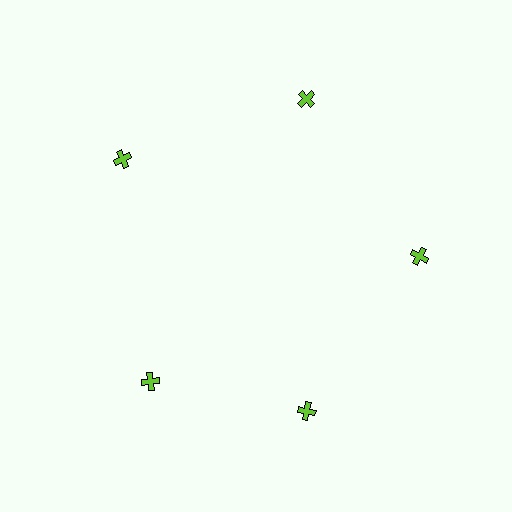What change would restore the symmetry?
The symmetry would be restored by rotating it back into even spacing with its neighbors so that all 5 crosses sit at equal angles and equal distance from the center.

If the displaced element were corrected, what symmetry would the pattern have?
It would have 5-fold rotational symmetry — the pattern would map onto itself every 72 degrees.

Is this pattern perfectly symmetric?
No. The 5 lime crosses are arranged in a ring, but one element near the 8 o'clock position is rotated out of alignment along the ring, breaking the 5-fold rotational symmetry.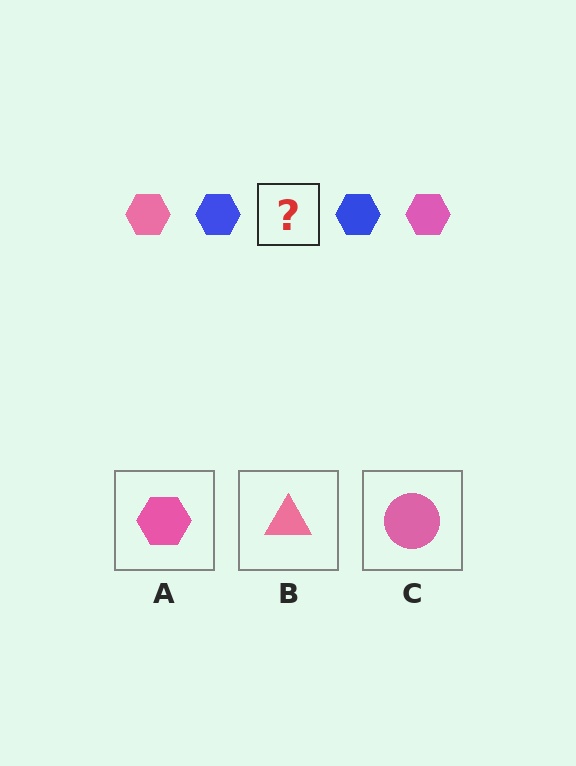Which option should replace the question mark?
Option A.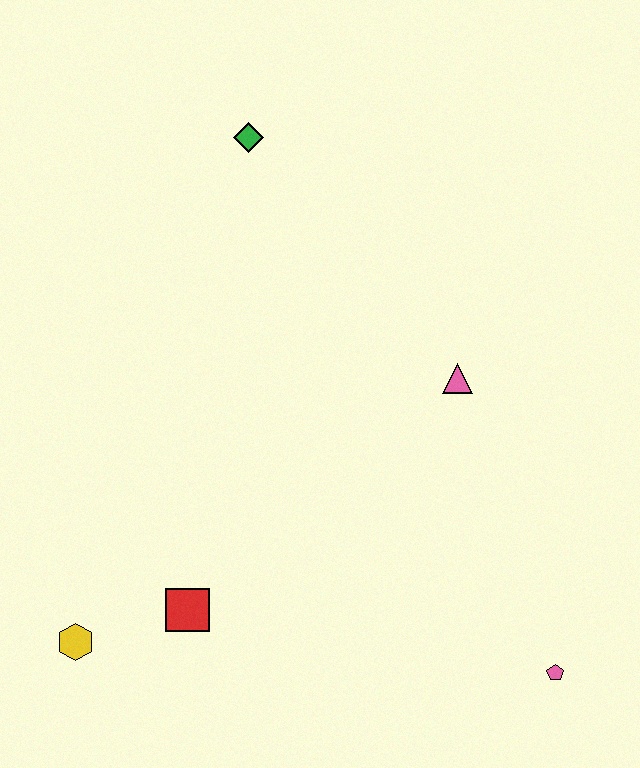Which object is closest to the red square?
The yellow hexagon is closest to the red square.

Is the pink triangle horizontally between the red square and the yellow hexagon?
No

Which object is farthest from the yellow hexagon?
The green diamond is farthest from the yellow hexagon.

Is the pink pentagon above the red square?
No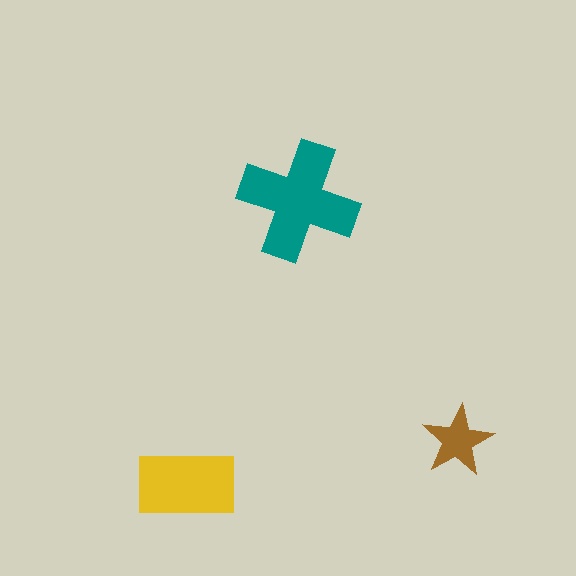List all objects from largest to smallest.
The teal cross, the yellow rectangle, the brown star.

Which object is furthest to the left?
The yellow rectangle is leftmost.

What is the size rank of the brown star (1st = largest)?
3rd.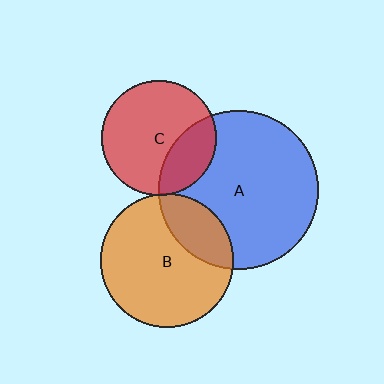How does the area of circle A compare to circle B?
Approximately 1.4 times.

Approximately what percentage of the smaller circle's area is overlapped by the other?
Approximately 25%.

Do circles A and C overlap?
Yes.